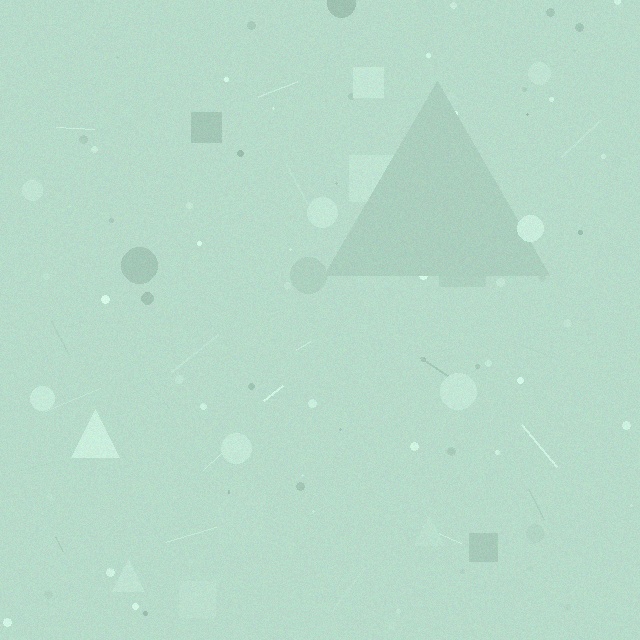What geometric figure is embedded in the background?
A triangle is embedded in the background.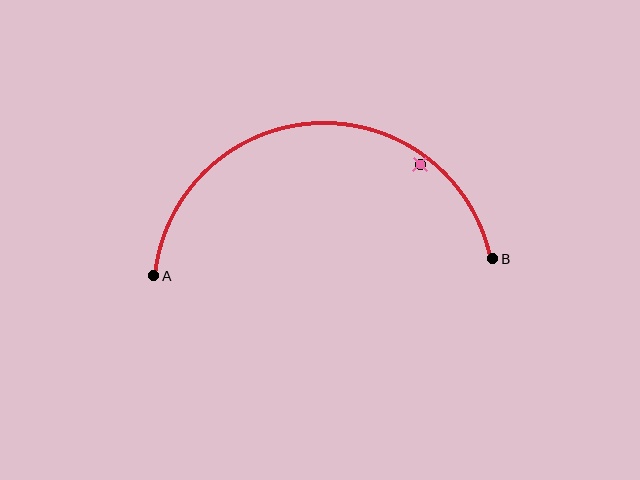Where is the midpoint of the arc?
The arc midpoint is the point on the curve farthest from the straight line joining A and B. It sits above that line.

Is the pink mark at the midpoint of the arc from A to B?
No — the pink mark does not lie on the arc at all. It sits slightly inside the curve.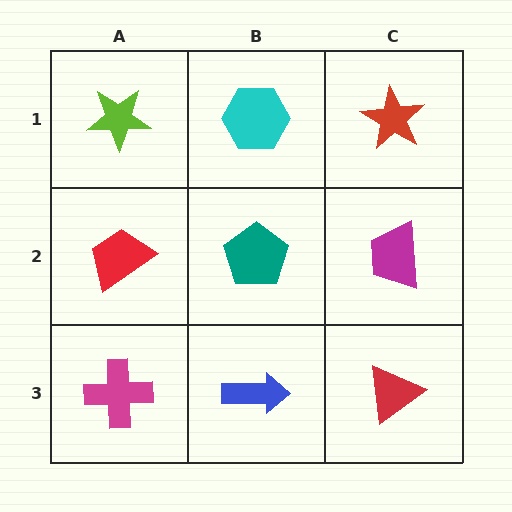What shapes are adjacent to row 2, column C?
A red star (row 1, column C), a red triangle (row 3, column C), a teal pentagon (row 2, column B).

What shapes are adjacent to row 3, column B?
A teal pentagon (row 2, column B), a magenta cross (row 3, column A), a red triangle (row 3, column C).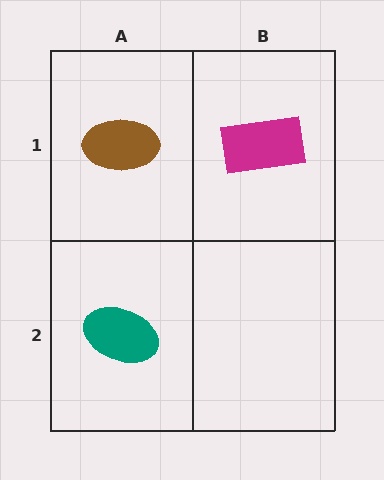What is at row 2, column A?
A teal ellipse.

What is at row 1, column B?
A magenta rectangle.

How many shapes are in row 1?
2 shapes.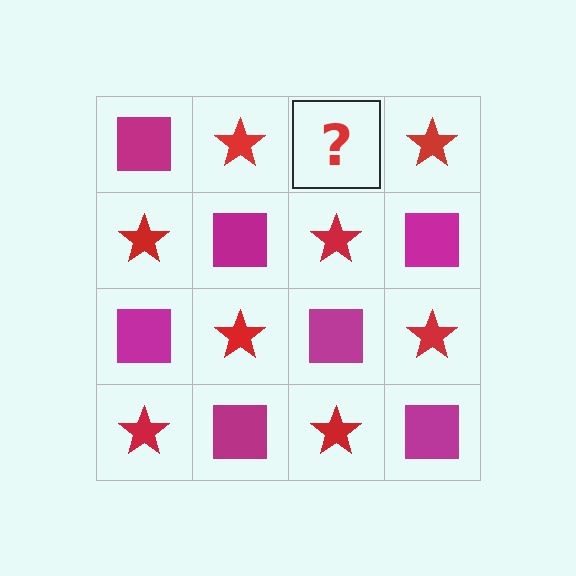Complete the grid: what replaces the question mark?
The question mark should be replaced with a magenta square.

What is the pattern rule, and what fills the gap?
The rule is that it alternates magenta square and red star in a checkerboard pattern. The gap should be filled with a magenta square.